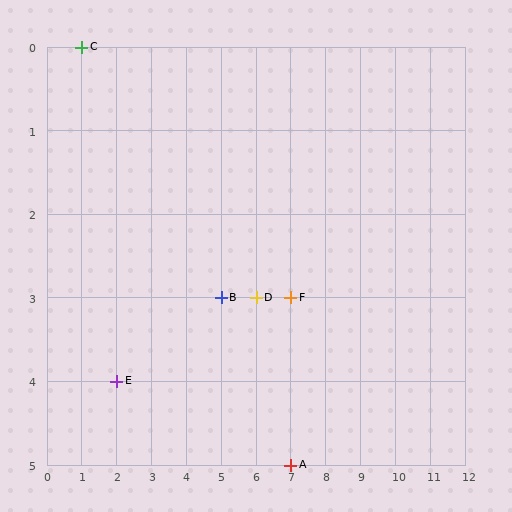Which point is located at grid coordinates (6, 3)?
Point D is at (6, 3).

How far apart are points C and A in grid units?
Points C and A are 6 columns and 5 rows apart (about 7.8 grid units diagonally).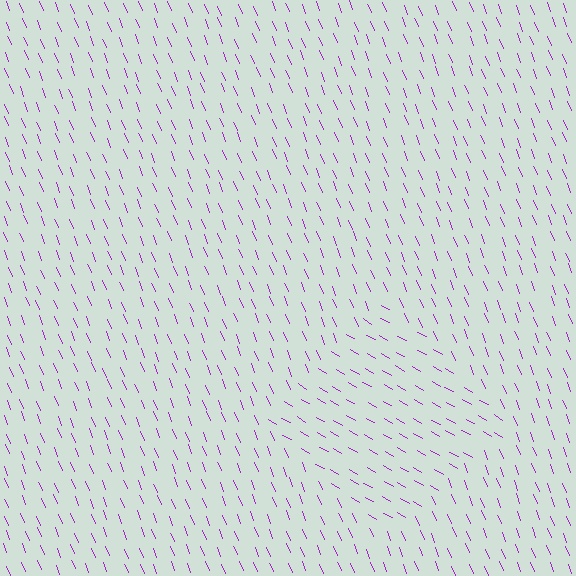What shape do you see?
I see a diamond.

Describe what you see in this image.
The image is filled with small purple line segments. A diamond region in the image has lines oriented differently from the surrounding lines, creating a visible texture boundary.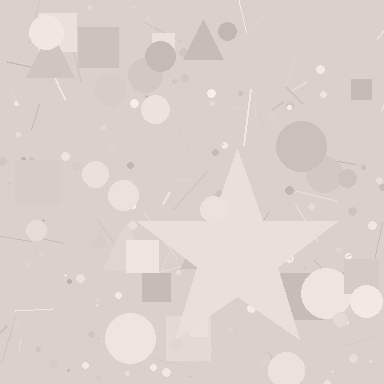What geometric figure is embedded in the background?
A star is embedded in the background.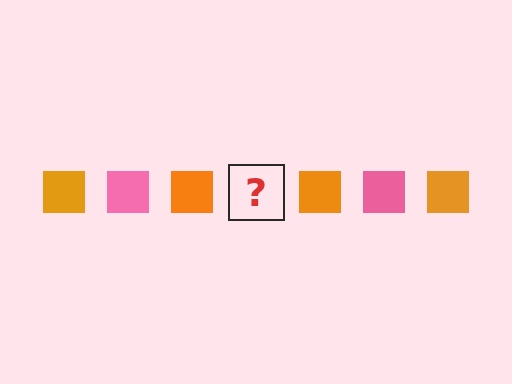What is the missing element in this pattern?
The missing element is a pink square.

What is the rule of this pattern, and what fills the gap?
The rule is that the pattern cycles through orange, pink squares. The gap should be filled with a pink square.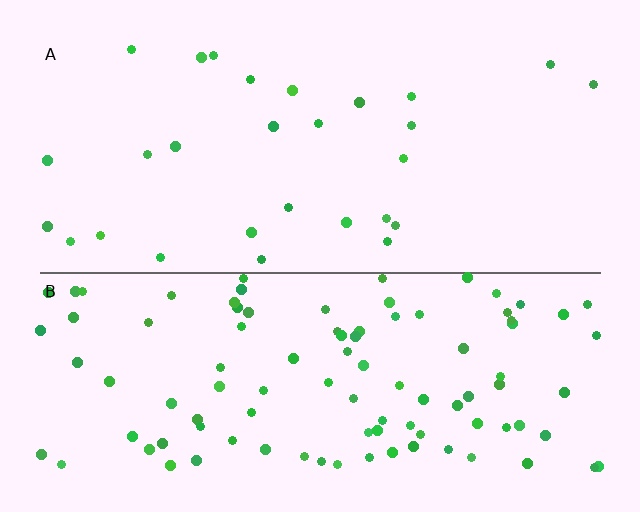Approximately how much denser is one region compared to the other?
Approximately 3.4× — region B over region A.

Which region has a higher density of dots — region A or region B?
B (the bottom).